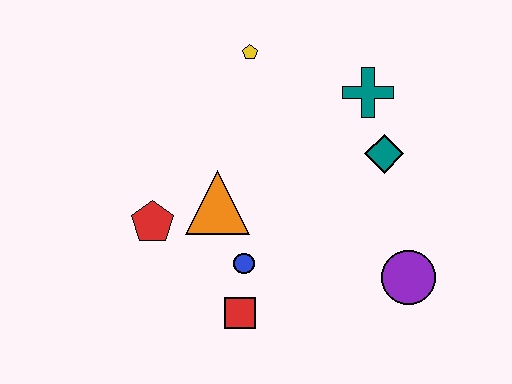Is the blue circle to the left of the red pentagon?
No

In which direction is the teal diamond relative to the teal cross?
The teal diamond is below the teal cross.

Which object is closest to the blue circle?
The red square is closest to the blue circle.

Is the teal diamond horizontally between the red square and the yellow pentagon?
No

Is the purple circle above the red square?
Yes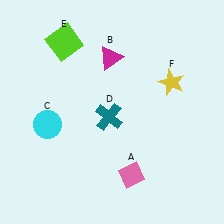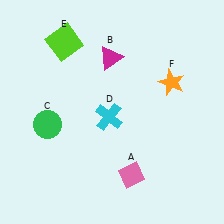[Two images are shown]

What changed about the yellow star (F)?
In Image 1, F is yellow. In Image 2, it changed to orange.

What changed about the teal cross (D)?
In Image 1, D is teal. In Image 2, it changed to cyan.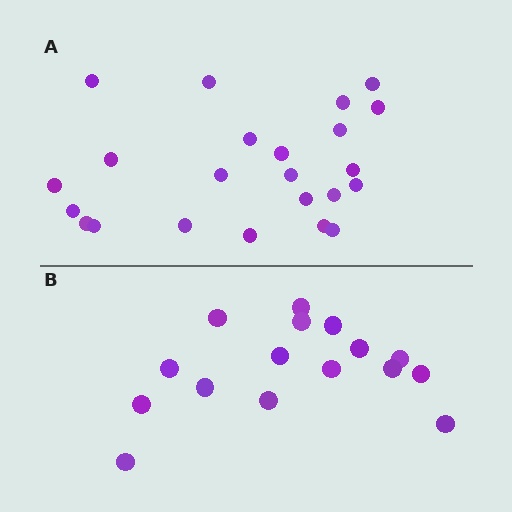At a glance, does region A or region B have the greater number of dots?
Region A (the top region) has more dots.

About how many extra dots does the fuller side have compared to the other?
Region A has roughly 8 or so more dots than region B.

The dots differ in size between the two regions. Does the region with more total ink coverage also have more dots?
No. Region B has more total ink coverage because its dots are larger, but region A actually contains more individual dots. Total area can be misleading — the number of items is what matters here.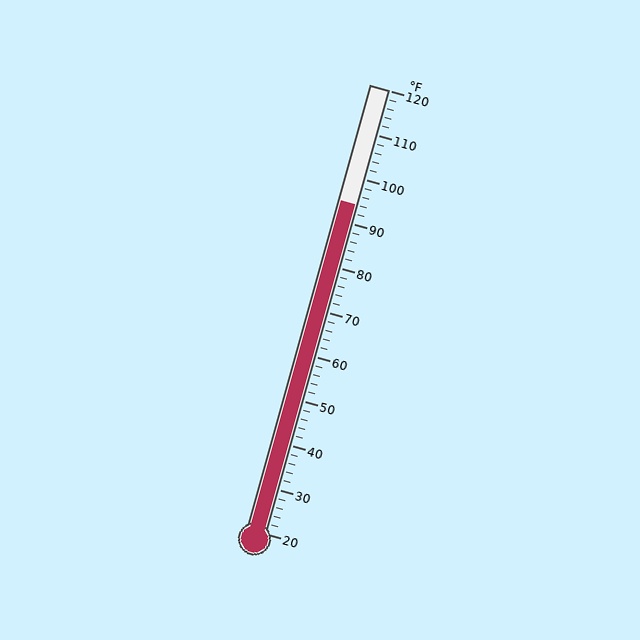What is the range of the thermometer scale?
The thermometer scale ranges from 20°F to 120°F.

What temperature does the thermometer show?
The thermometer shows approximately 94°F.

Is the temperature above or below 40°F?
The temperature is above 40°F.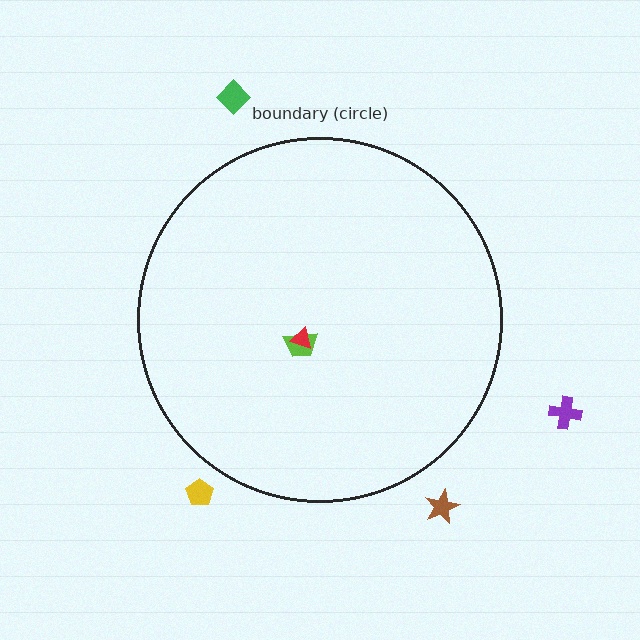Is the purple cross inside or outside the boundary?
Outside.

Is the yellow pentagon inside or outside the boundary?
Outside.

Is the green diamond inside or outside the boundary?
Outside.